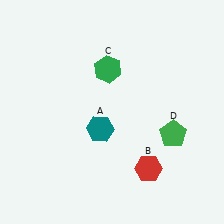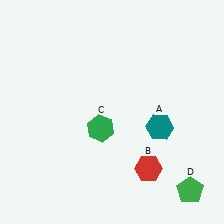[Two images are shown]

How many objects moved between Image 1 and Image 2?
3 objects moved between the two images.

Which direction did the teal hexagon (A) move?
The teal hexagon (A) moved right.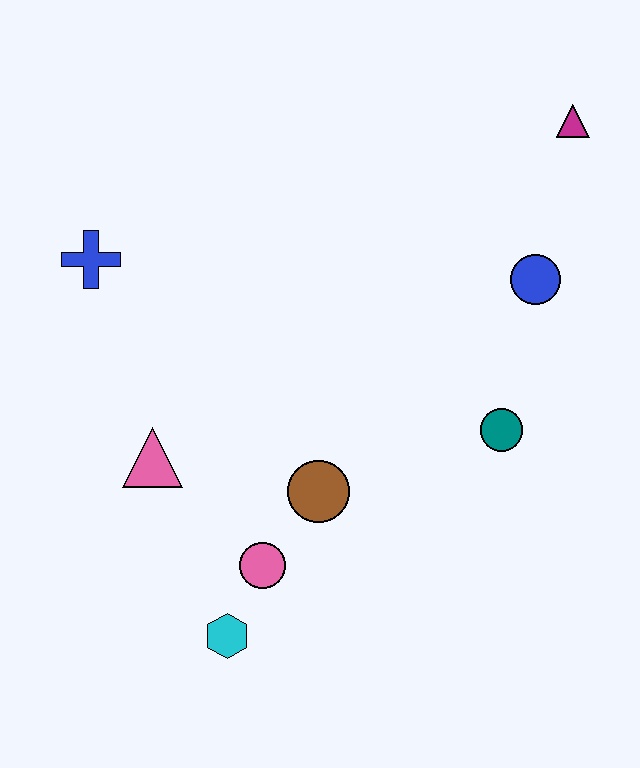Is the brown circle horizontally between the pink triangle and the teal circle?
Yes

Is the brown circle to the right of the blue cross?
Yes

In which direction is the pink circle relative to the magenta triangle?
The pink circle is below the magenta triangle.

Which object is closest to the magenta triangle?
The blue circle is closest to the magenta triangle.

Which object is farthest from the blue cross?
The magenta triangle is farthest from the blue cross.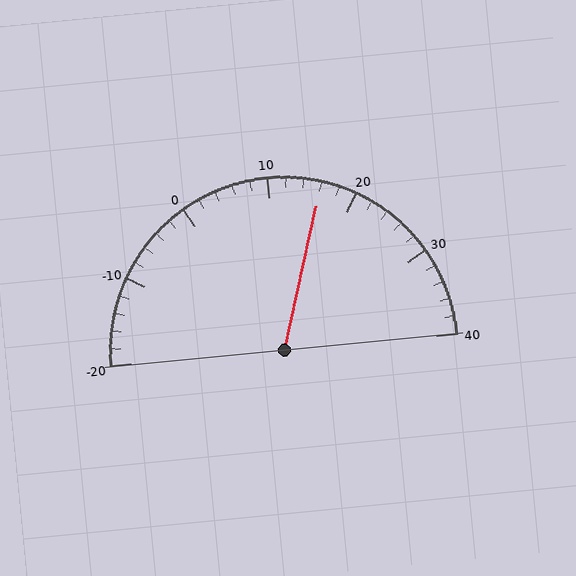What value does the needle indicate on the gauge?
The needle indicates approximately 16.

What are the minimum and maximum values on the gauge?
The gauge ranges from -20 to 40.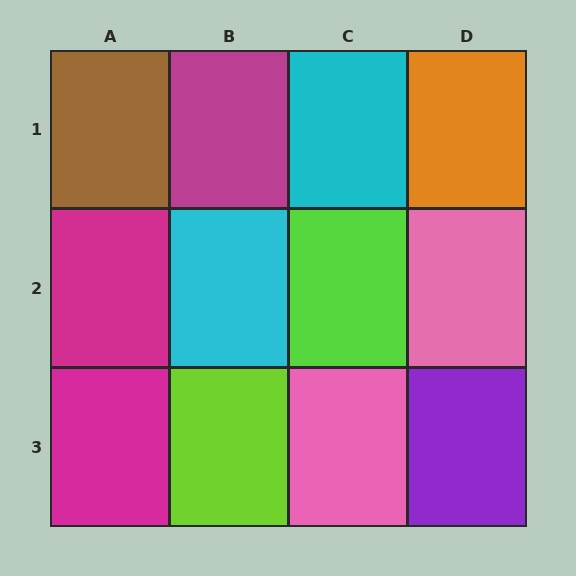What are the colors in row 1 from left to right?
Brown, magenta, cyan, orange.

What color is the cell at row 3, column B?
Lime.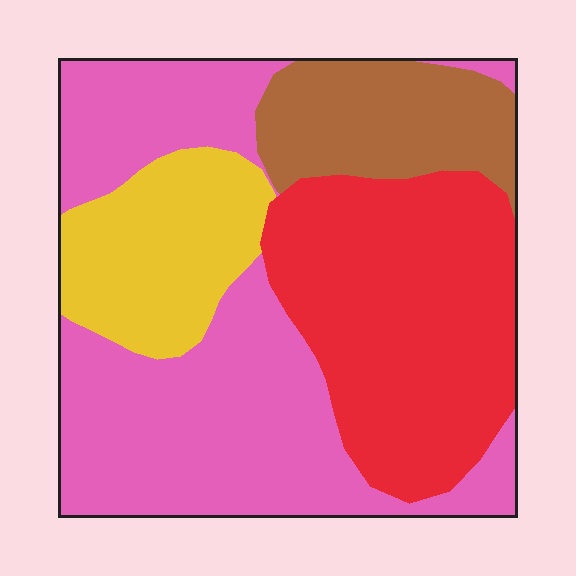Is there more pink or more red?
Pink.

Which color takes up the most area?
Pink, at roughly 40%.